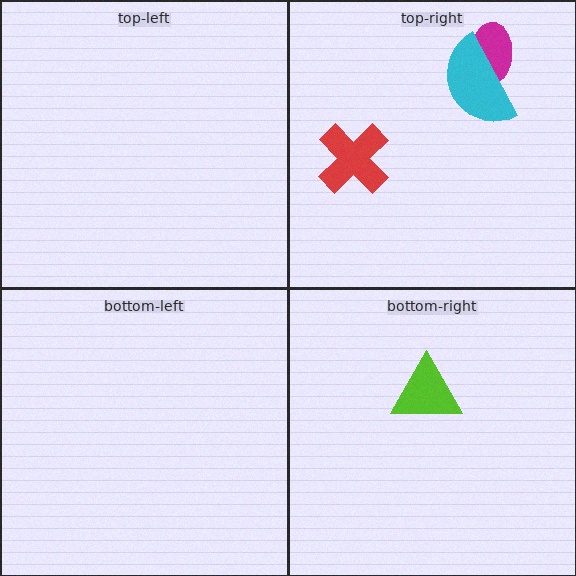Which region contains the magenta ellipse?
The top-right region.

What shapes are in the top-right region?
The magenta ellipse, the cyan semicircle, the red cross.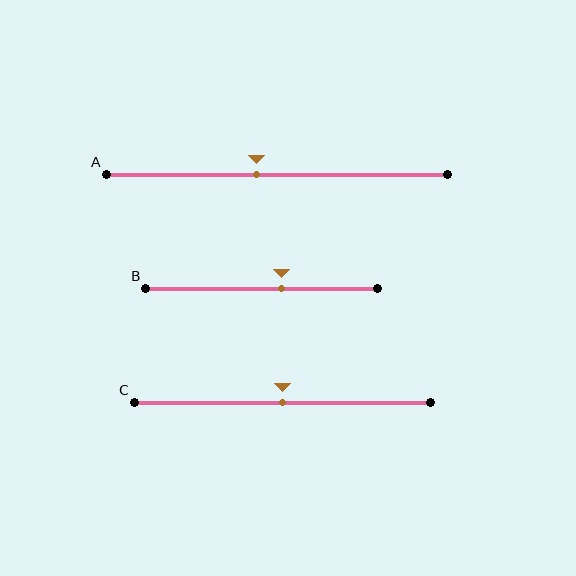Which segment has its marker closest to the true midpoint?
Segment C has its marker closest to the true midpoint.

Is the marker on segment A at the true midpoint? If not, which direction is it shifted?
No, the marker on segment A is shifted to the left by about 6% of the segment length.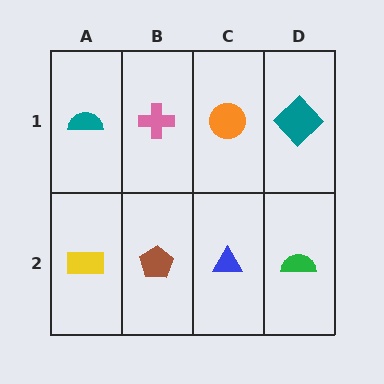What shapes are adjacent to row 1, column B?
A brown pentagon (row 2, column B), a teal semicircle (row 1, column A), an orange circle (row 1, column C).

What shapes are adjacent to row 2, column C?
An orange circle (row 1, column C), a brown pentagon (row 2, column B), a green semicircle (row 2, column D).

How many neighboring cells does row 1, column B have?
3.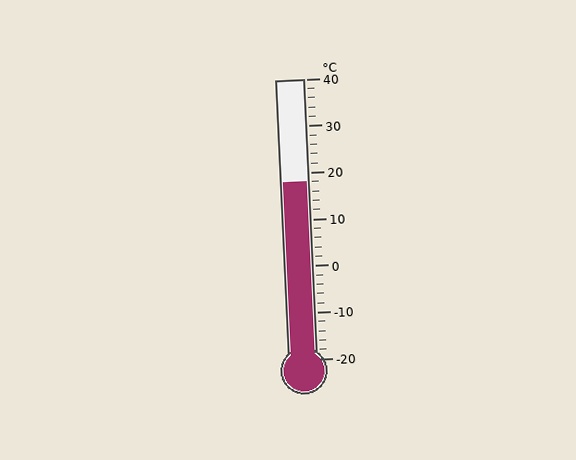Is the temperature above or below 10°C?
The temperature is above 10°C.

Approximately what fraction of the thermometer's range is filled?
The thermometer is filled to approximately 65% of its range.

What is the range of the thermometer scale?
The thermometer scale ranges from -20°C to 40°C.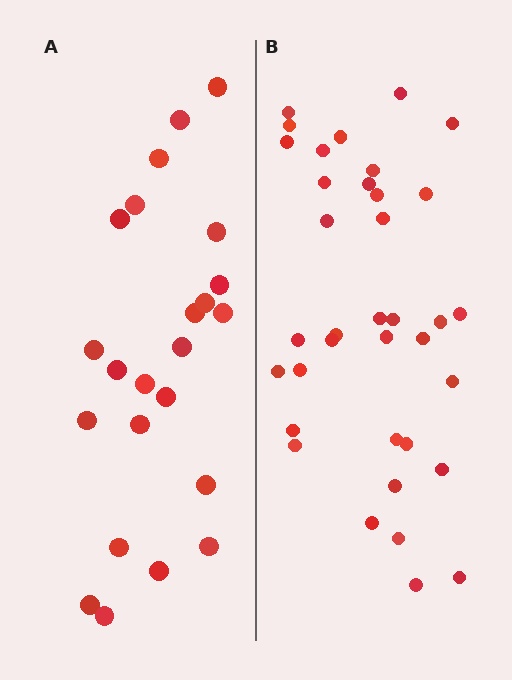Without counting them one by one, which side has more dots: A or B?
Region B (the right region) has more dots.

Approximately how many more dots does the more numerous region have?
Region B has approximately 15 more dots than region A.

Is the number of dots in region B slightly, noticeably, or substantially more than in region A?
Region B has substantially more. The ratio is roughly 1.6 to 1.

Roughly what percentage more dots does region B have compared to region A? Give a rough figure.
About 55% more.